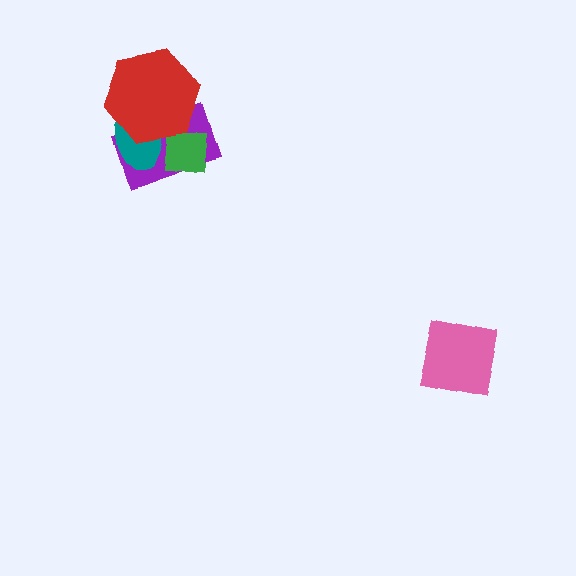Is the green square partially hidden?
Yes, it is partially covered by another shape.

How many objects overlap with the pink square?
0 objects overlap with the pink square.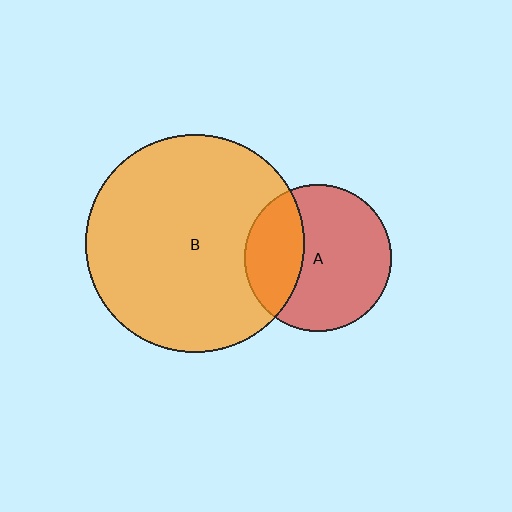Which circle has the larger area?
Circle B (orange).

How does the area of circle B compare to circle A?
Approximately 2.2 times.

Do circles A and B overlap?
Yes.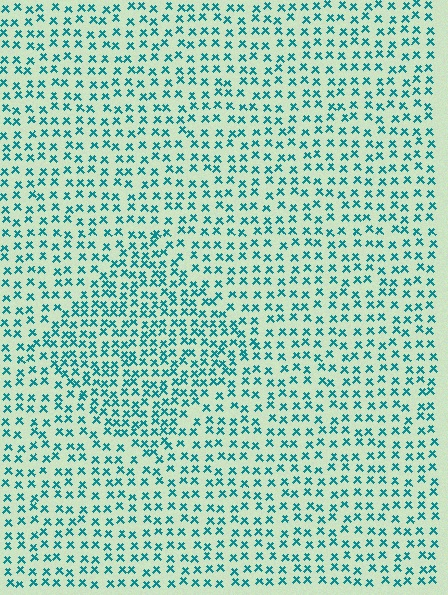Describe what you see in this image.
The image contains small teal elements arranged at two different densities. A diamond-shaped region is visible where the elements are more densely packed than the surrounding area.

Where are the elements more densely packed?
The elements are more densely packed inside the diamond boundary.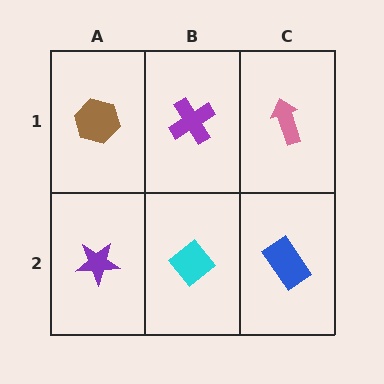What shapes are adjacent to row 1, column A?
A purple star (row 2, column A), a purple cross (row 1, column B).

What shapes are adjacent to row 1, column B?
A cyan diamond (row 2, column B), a brown hexagon (row 1, column A), a pink arrow (row 1, column C).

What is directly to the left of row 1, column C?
A purple cross.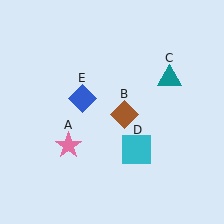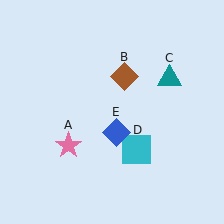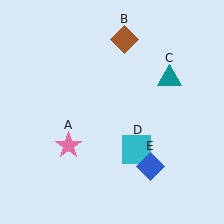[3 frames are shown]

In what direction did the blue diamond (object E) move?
The blue diamond (object E) moved down and to the right.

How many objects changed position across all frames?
2 objects changed position: brown diamond (object B), blue diamond (object E).